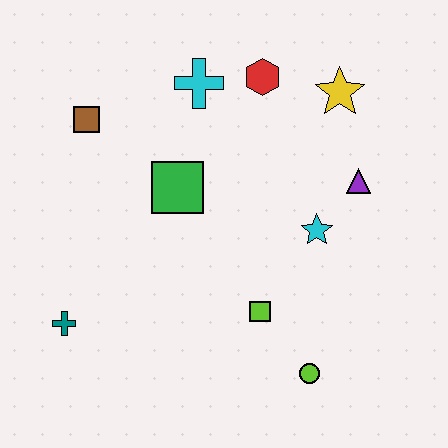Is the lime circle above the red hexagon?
No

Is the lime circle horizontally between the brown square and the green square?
No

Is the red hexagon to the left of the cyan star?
Yes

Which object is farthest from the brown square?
The lime circle is farthest from the brown square.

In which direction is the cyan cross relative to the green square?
The cyan cross is above the green square.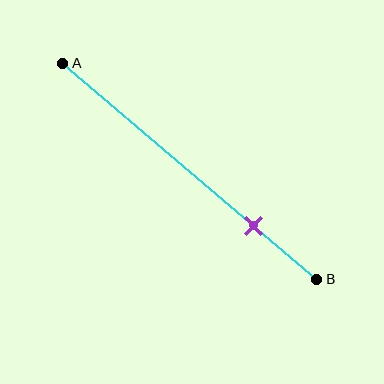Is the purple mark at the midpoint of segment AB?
No, the mark is at about 75% from A, not at the 50% midpoint.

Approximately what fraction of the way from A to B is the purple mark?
The purple mark is approximately 75% of the way from A to B.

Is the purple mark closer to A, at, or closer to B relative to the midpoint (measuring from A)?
The purple mark is closer to point B than the midpoint of segment AB.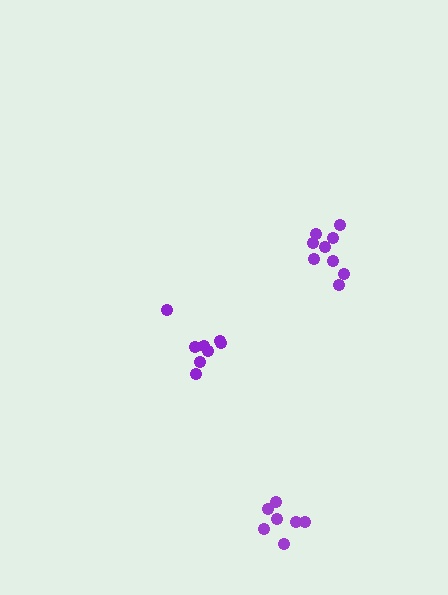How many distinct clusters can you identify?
There are 3 distinct clusters.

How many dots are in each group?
Group 1: 8 dots, Group 2: 7 dots, Group 3: 9 dots (24 total).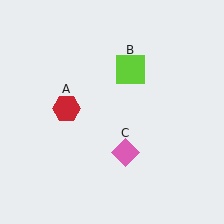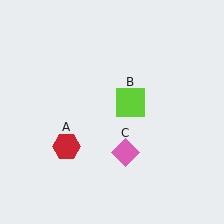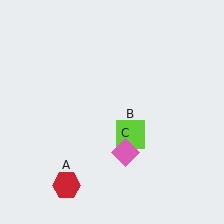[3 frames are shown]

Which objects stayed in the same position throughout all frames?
Pink diamond (object C) remained stationary.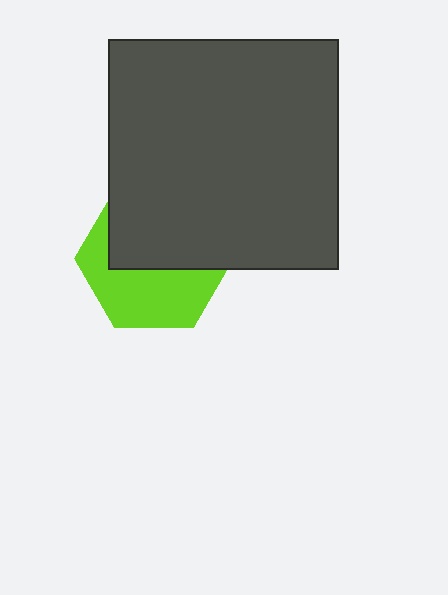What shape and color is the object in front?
The object in front is a dark gray square.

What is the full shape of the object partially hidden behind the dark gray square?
The partially hidden object is a lime hexagon.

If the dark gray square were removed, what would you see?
You would see the complete lime hexagon.